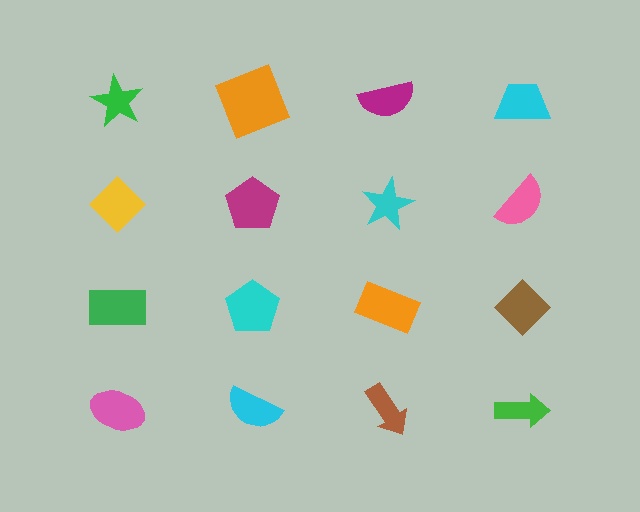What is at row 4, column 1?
A pink ellipse.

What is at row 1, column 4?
A cyan trapezoid.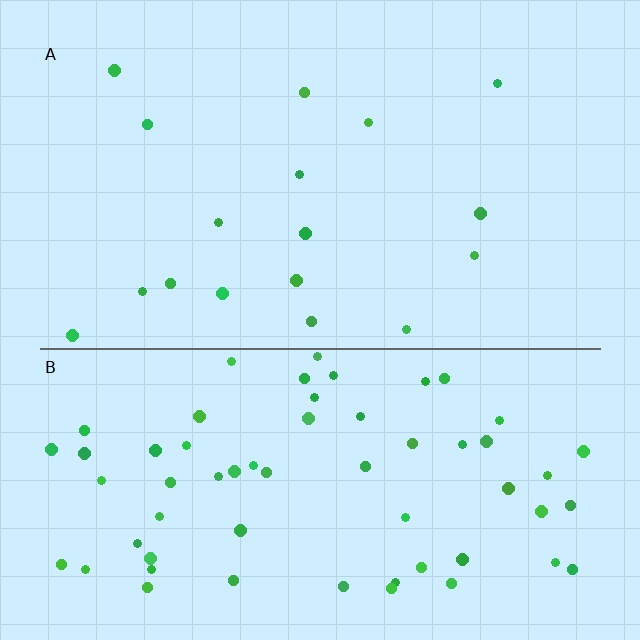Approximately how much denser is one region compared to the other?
Approximately 3.5× — region B over region A.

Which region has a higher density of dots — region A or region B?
B (the bottom).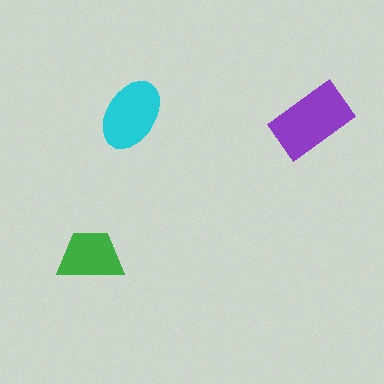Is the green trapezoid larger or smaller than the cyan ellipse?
Smaller.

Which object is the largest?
The purple rectangle.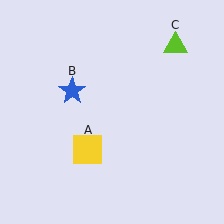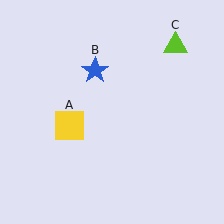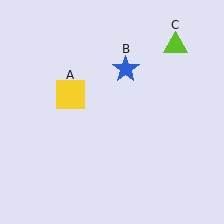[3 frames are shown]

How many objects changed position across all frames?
2 objects changed position: yellow square (object A), blue star (object B).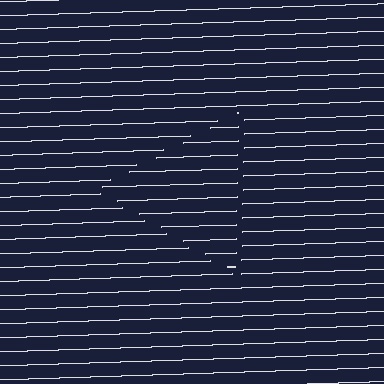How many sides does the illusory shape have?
3 sides — the line-ends trace a triangle.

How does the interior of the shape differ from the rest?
The interior of the shape contains the same grating, shifted by half a period — the contour is defined by the phase discontinuity where line-ends from the inner and outer gratings abut.